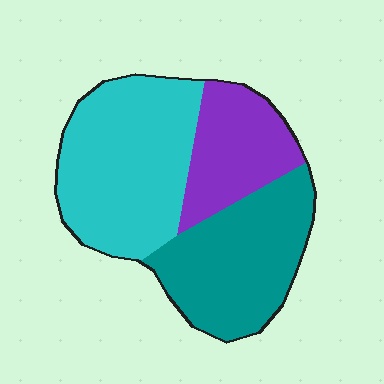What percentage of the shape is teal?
Teal covers 35% of the shape.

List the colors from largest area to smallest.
From largest to smallest: cyan, teal, purple.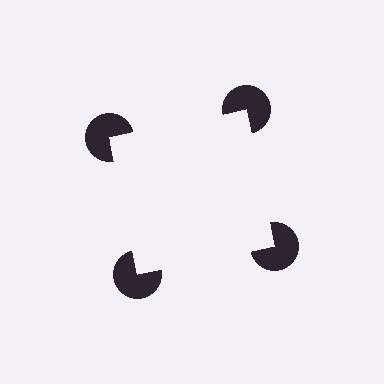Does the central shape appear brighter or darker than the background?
It typically appears slightly brighter than the background, even though no actual brightness change is drawn.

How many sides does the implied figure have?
4 sides.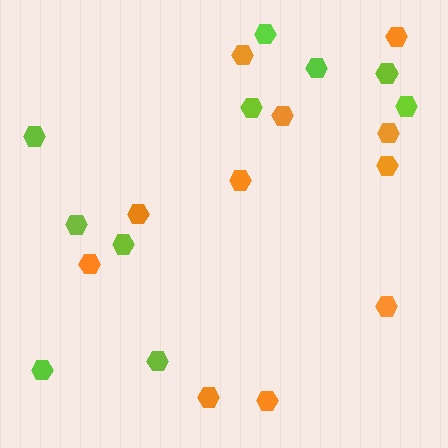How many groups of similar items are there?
There are 2 groups: one group of orange hexagons (11) and one group of lime hexagons (10).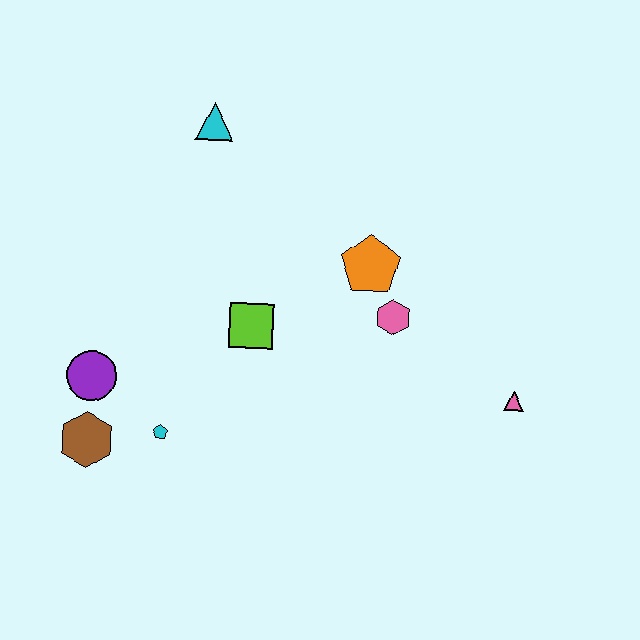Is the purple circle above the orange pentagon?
No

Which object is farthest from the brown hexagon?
The pink triangle is farthest from the brown hexagon.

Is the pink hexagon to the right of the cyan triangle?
Yes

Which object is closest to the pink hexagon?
The orange pentagon is closest to the pink hexagon.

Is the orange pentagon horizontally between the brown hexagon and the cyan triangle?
No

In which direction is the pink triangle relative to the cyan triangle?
The pink triangle is to the right of the cyan triangle.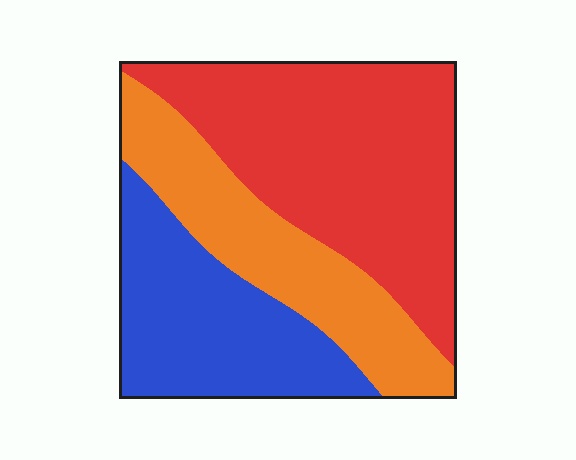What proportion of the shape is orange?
Orange covers 27% of the shape.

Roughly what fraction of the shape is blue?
Blue covers 28% of the shape.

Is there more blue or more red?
Red.